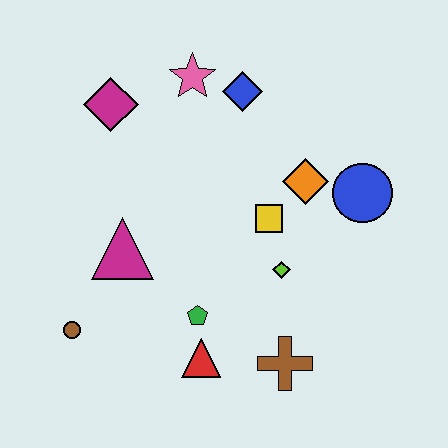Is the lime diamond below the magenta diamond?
Yes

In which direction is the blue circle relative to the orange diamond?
The blue circle is to the right of the orange diamond.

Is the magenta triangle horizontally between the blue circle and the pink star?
No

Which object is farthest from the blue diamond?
The brown circle is farthest from the blue diamond.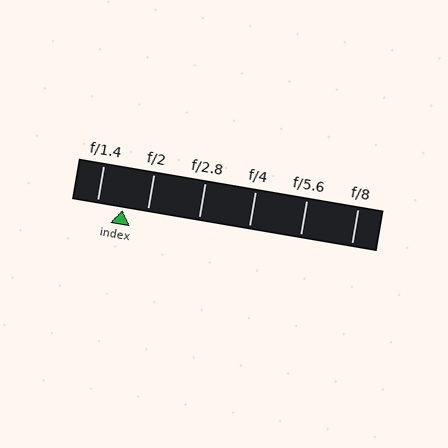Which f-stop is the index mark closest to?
The index mark is closest to f/2.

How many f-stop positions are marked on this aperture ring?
There are 6 f-stop positions marked.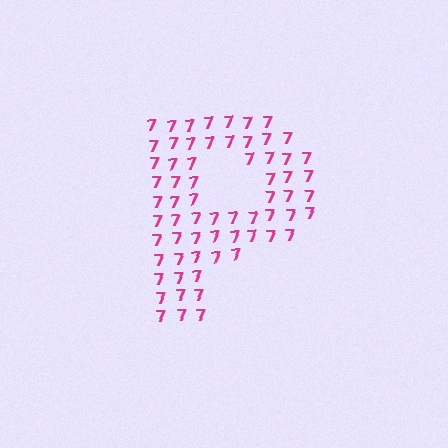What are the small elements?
The small elements are digit 7's.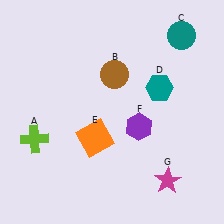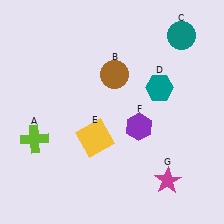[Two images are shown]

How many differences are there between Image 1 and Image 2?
There is 1 difference between the two images.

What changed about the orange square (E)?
In Image 1, E is orange. In Image 2, it changed to yellow.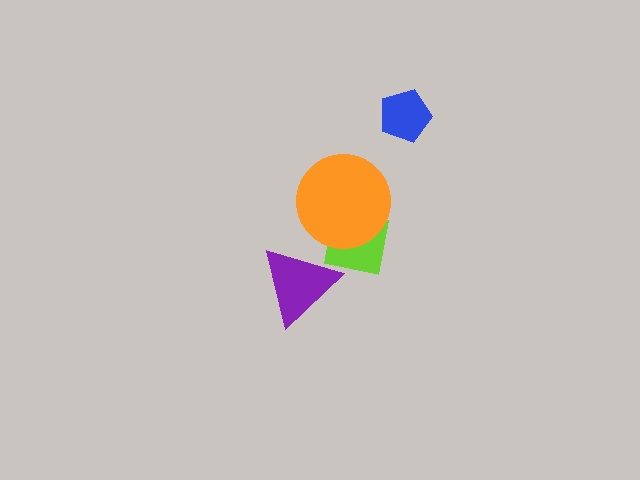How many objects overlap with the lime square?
2 objects overlap with the lime square.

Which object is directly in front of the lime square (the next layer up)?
The purple triangle is directly in front of the lime square.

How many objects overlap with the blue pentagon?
0 objects overlap with the blue pentagon.